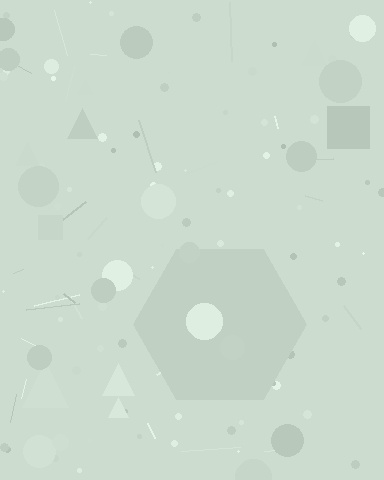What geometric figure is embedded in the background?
A hexagon is embedded in the background.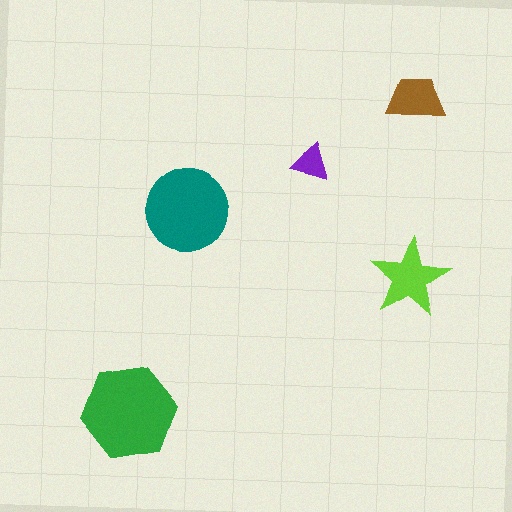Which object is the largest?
The green hexagon.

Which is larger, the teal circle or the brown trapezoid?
The teal circle.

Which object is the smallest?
The purple triangle.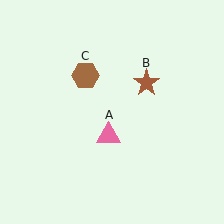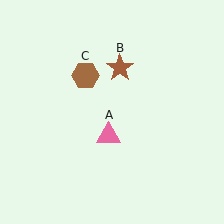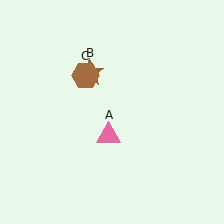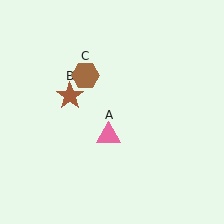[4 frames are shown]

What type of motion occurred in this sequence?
The brown star (object B) rotated counterclockwise around the center of the scene.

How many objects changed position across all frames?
1 object changed position: brown star (object B).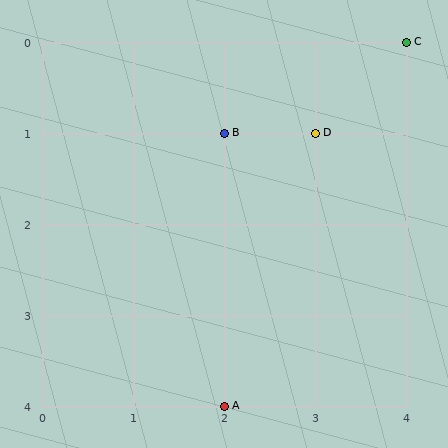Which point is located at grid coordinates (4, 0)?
Point C is at (4, 0).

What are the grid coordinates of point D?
Point D is at grid coordinates (3, 1).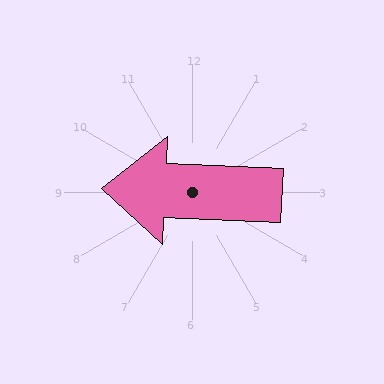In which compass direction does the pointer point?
West.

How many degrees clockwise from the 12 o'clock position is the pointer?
Approximately 272 degrees.